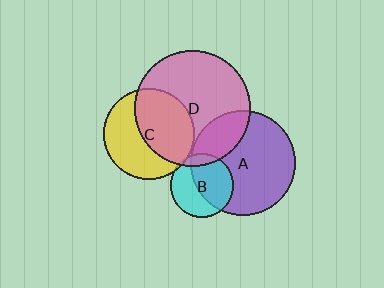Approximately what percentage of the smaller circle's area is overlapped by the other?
Approximately 55%.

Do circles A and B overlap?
Yes.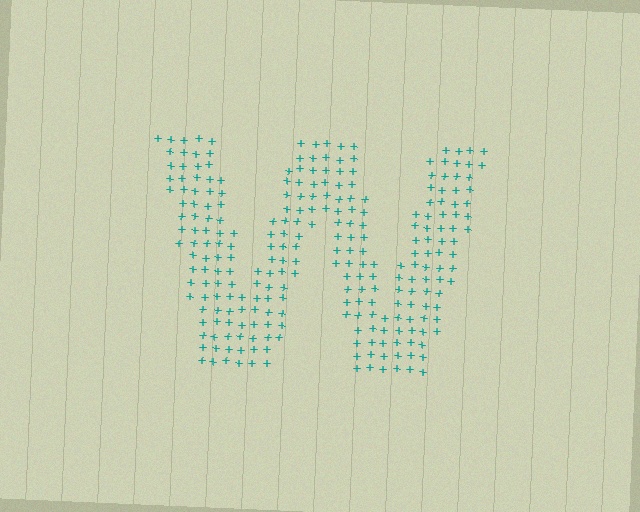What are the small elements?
The small elements are plus signs.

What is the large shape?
The large shape is the letter W.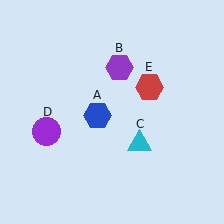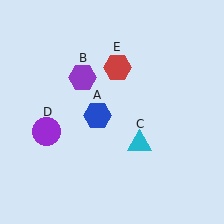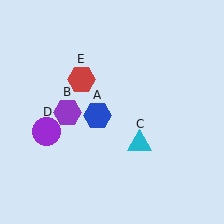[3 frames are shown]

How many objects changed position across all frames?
2 objects changed position: purple hexagon (object B), red hexagon (object E).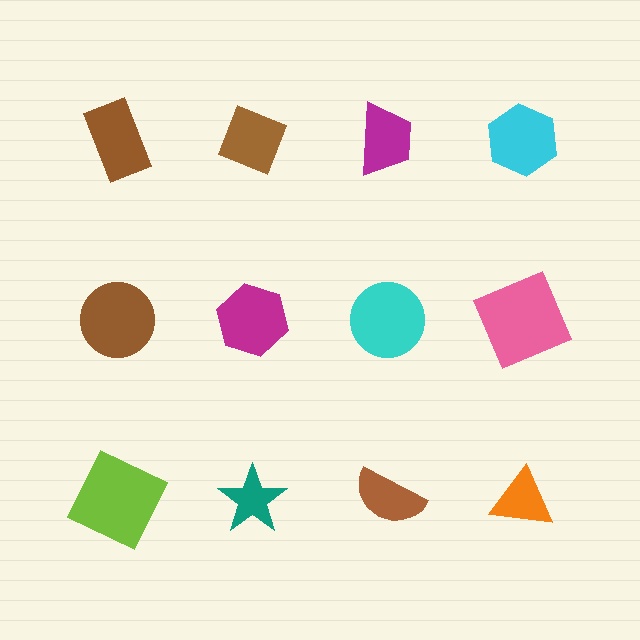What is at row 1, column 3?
A magenta trapezoid.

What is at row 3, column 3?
A brown semicircle.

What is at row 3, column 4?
An orange triangle.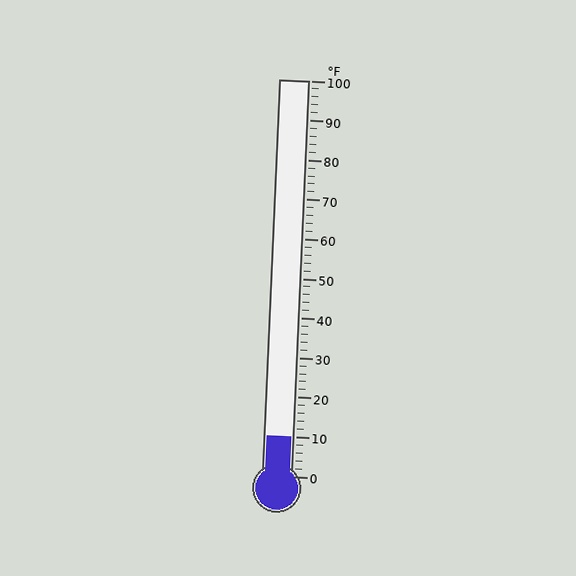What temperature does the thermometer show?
The thermometer shows approximately 10°F.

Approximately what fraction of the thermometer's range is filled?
The thermometer is filled to approximately 10% of its range.